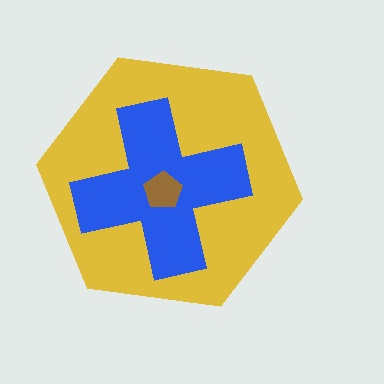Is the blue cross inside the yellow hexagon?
Yes.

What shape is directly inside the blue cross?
The brown pentagon.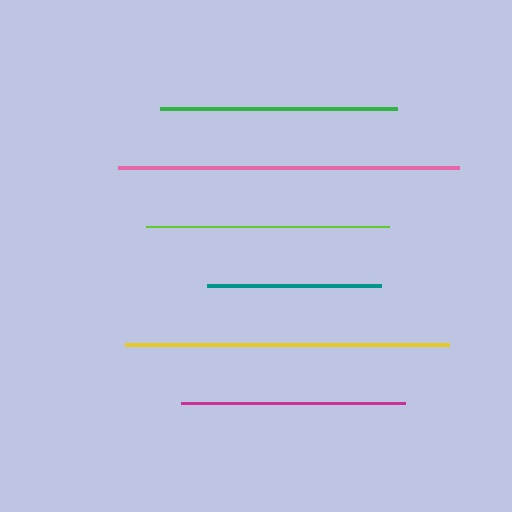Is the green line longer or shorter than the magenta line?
The green line is longer than the magenta line.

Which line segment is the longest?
The pink line is the longest at approximately 341 pixels.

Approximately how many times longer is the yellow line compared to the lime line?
The yellow line is approximately 1.3 times the length of the lime line.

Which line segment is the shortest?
The teal line is the shortest at approximately 175 pixels.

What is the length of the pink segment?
The pink segment is approximately 341 pixels long.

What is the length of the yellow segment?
The yellow segment is approximately 325 pixels long.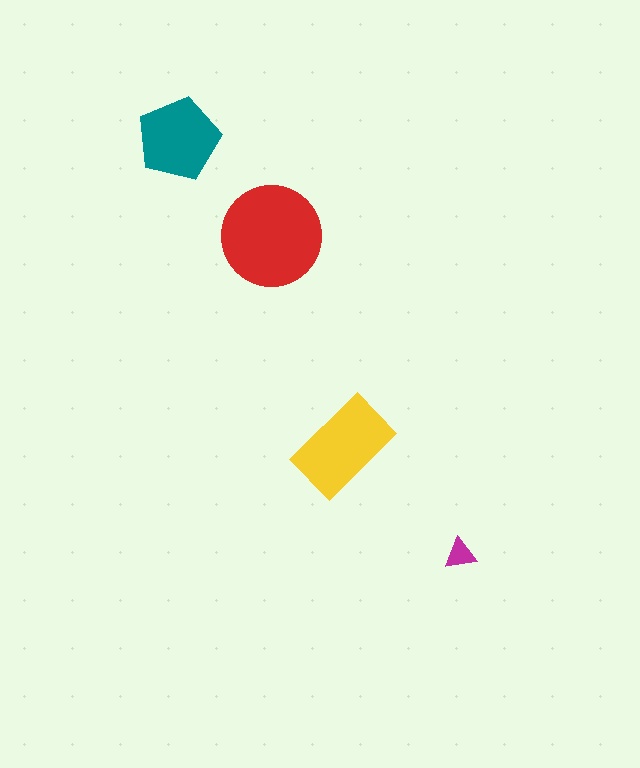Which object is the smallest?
The magenta triangle.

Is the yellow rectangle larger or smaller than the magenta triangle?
Larger.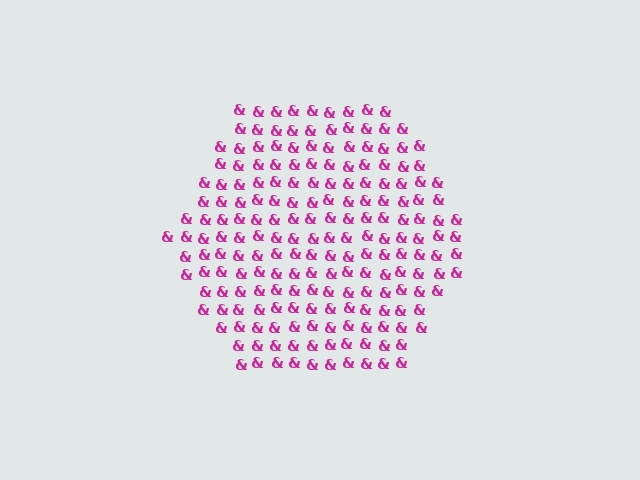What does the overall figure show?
The overall figure shows a hexagon.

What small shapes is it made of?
It is made of small ampersands.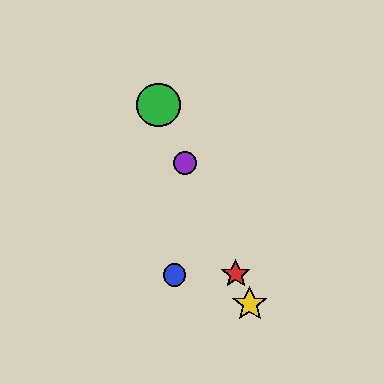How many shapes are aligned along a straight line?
4 shapes (the red star, the green circle, the yellow star, the purple circle) are aligned along a straight line.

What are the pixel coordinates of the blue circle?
The blue circle is at (175, 275).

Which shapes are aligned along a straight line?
The red star, the green circle, the yellow star, the purple circle are aligned along a straight line.